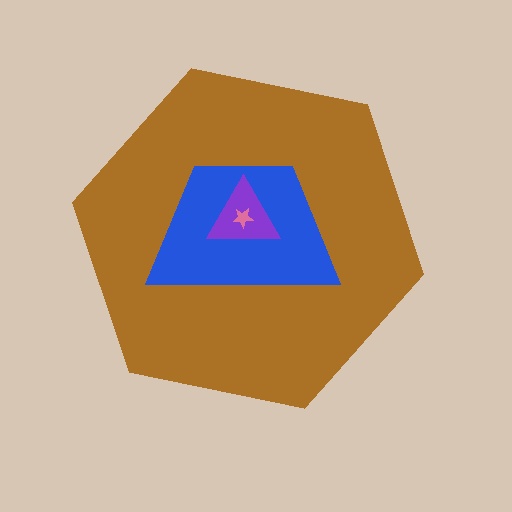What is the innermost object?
The pink star.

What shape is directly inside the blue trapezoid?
The purple triangle.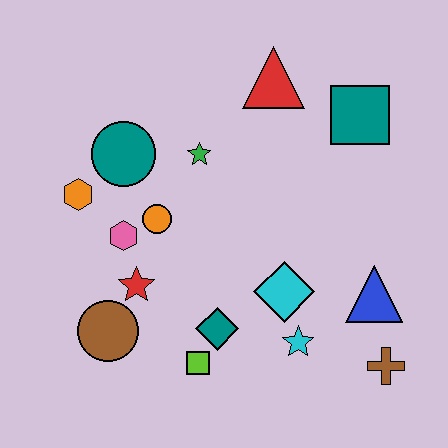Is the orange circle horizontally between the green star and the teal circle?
Yes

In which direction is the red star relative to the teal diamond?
The red star is to the left of the teal diamond.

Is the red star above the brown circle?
Yes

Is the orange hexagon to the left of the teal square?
Yes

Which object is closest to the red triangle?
The teal square is closest to the red triangle.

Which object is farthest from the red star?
The teal square is farthest from the red star.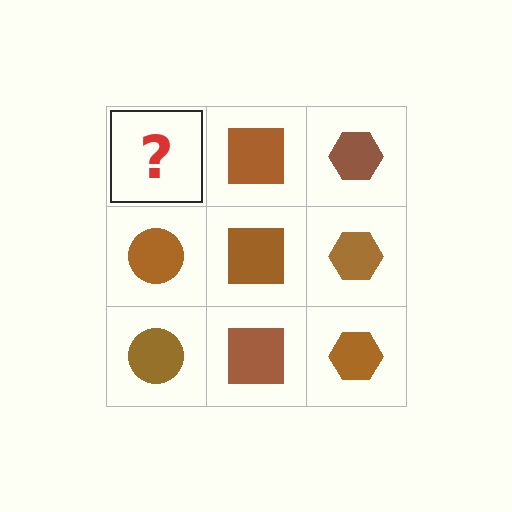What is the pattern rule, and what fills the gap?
The rule is that each column has a consistent shape. The gap should be filled with a brown circle.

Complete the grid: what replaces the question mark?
The question mark should be replaced with a brown circle.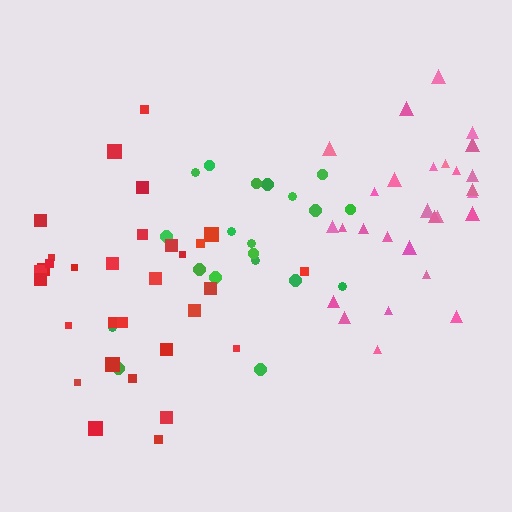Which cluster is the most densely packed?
Red.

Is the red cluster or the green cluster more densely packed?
Red.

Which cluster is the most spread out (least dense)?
Green.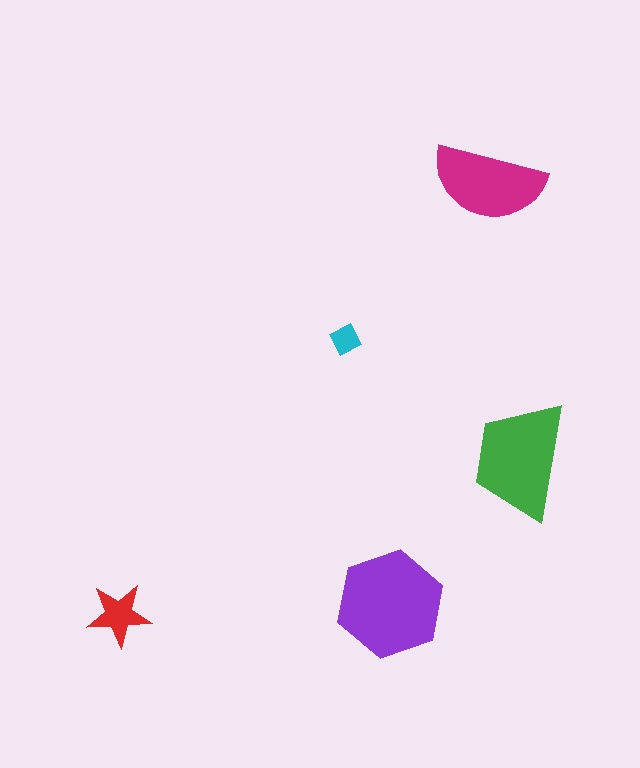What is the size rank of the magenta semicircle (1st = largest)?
3rd.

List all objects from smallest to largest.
The cyan diamond, the red star, the magenta semicircle, the green trapezoid, the purple hexagon.